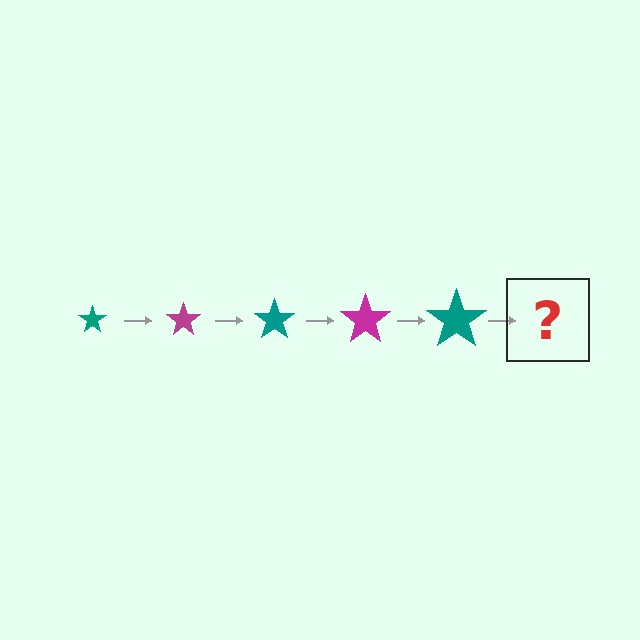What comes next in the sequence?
The next element should be a magenta star, larger than the previous one.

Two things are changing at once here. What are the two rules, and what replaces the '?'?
The two rules are that the star grows larger each step and the color cycles through teal and magenta. The '?' should be a magenta star, larger than the previous one.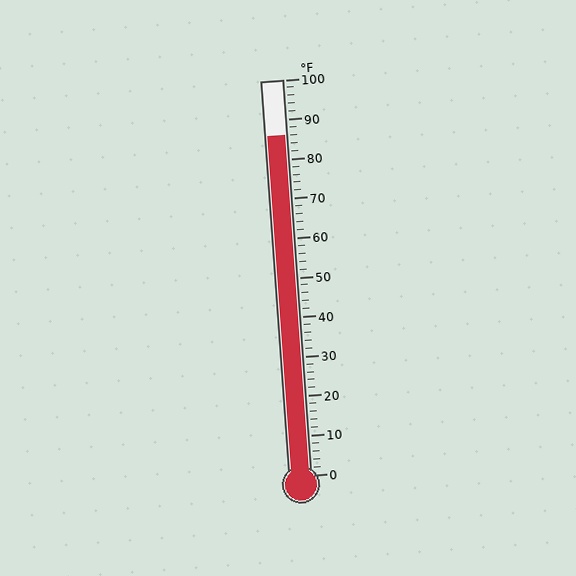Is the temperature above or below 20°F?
The temperature is above 20°F.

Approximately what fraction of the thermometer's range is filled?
The thermometer is filled to approximately 85% of its range.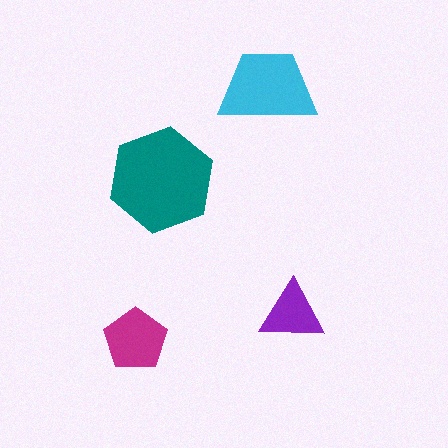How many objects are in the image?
There are 4 objects in the image.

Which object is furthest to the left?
The magenta pentagon is leftmost.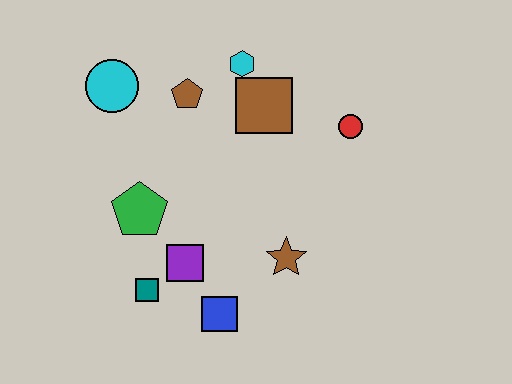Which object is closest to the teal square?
The purple square is closest to the teal square.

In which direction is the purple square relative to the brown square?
The purple square is below the brown square.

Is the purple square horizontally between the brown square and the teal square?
Yes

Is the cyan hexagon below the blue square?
No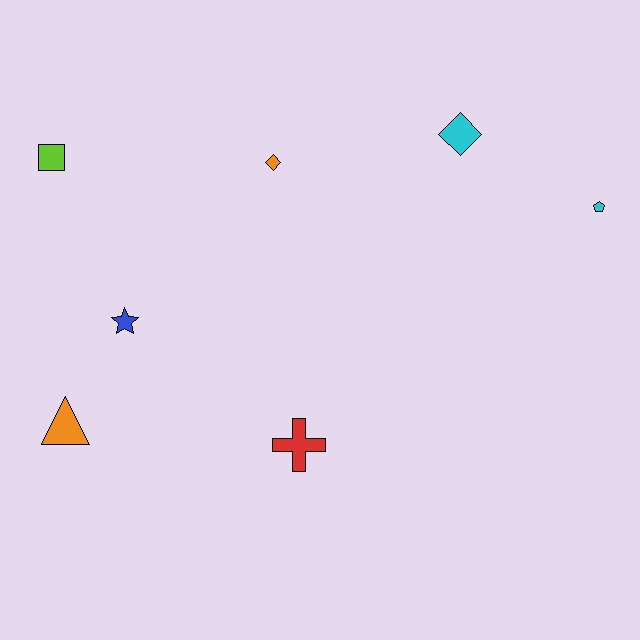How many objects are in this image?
There are 7 objects.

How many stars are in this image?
There is 1 star.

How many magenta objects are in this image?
There are no magenta objects.